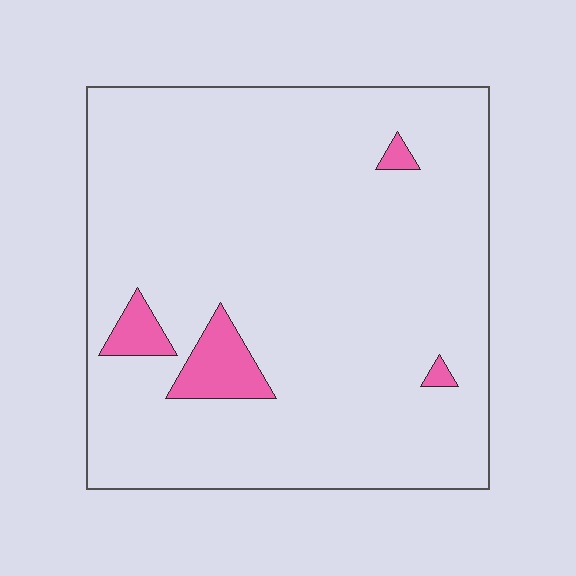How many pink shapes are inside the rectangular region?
4.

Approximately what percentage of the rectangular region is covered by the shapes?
Approximately 5%.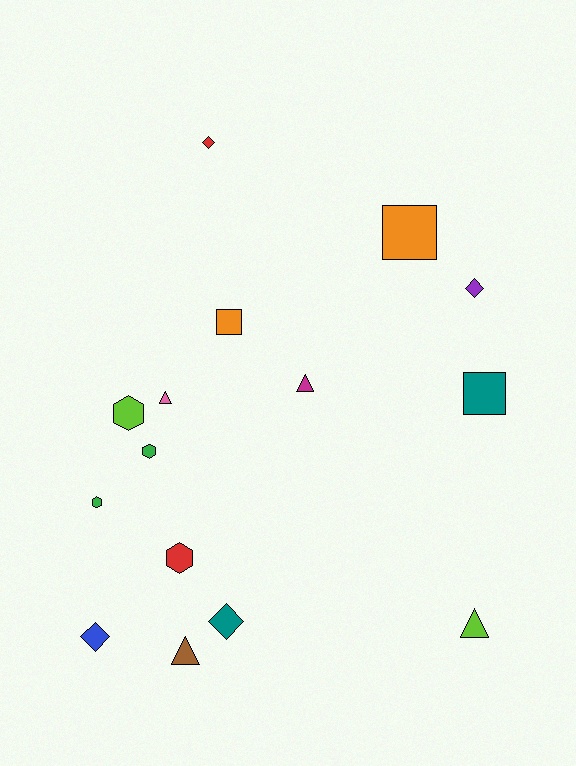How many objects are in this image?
There are 15 objects.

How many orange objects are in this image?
There are 2 orange objects.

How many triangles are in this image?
There are 4 triangles.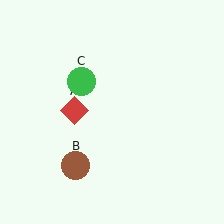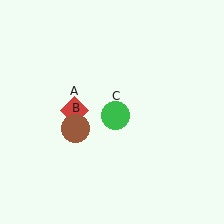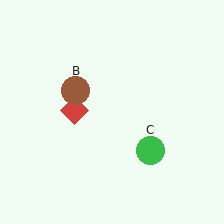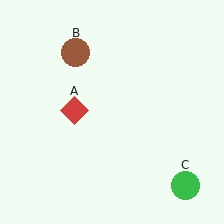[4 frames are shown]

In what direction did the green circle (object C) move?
The green circle (object C) moved down and to the right.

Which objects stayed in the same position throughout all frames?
Red diamond (object A) remained stationary.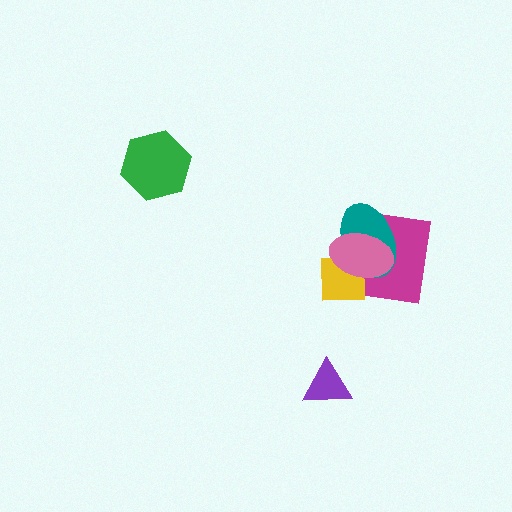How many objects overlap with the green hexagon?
0 objects overlap with the green hexagon.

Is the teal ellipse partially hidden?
Yes, it is partially covered by another shape.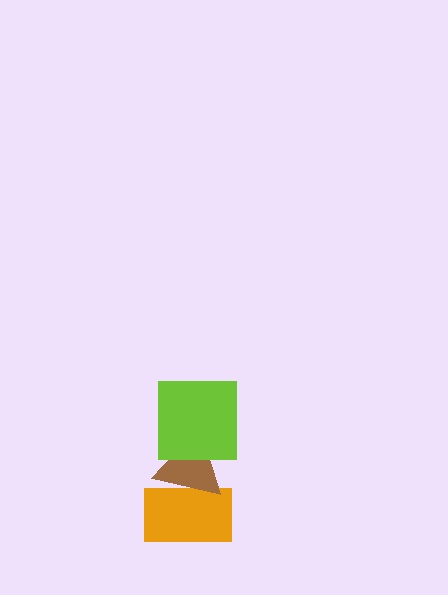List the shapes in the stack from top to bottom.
From top to bottom: the lime square, the brown triangle, the orange rectangle.